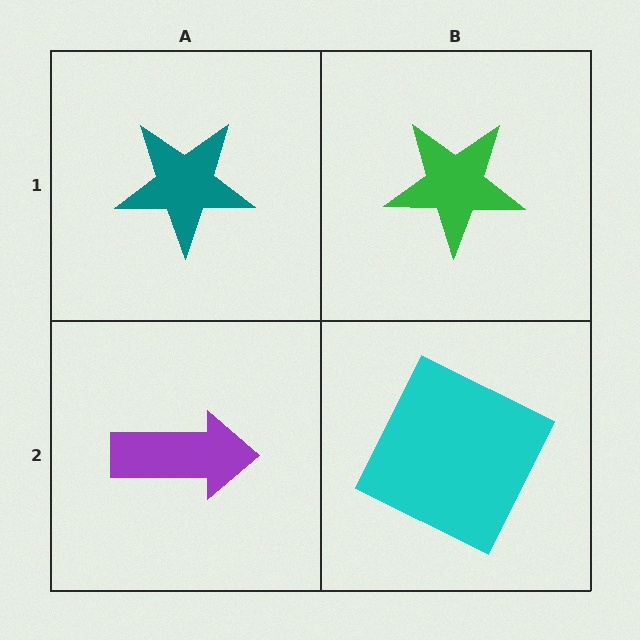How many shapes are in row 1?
2 shapes.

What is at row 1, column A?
A teal star.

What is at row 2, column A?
A purple arrow.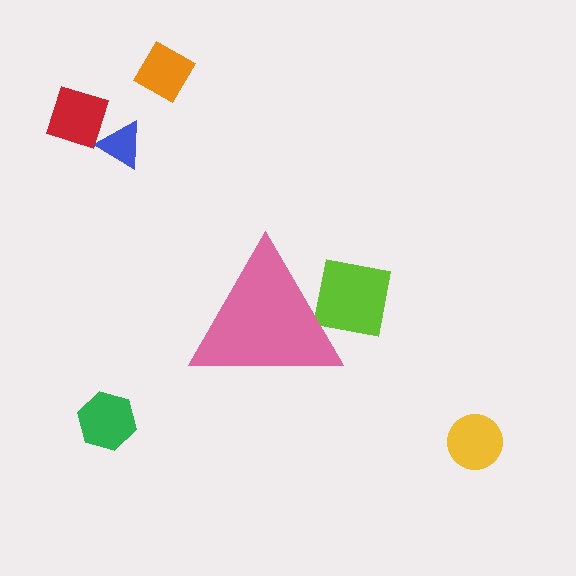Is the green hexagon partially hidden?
No, the green hexagon is fully visible.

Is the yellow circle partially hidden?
No, the yellow circle is fully visible.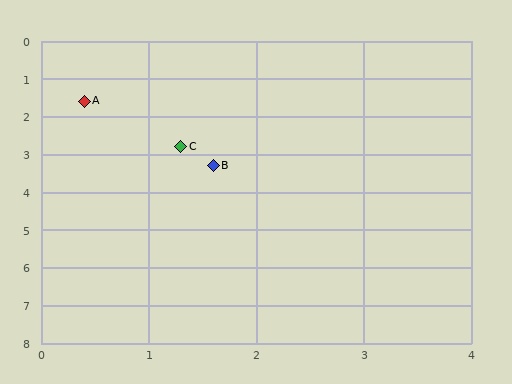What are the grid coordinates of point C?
Point C is at approximately (1.3, 2.8).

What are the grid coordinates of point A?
Point A is at approximately (0.4, 1.6).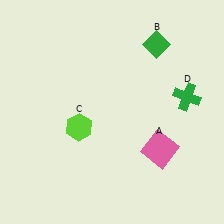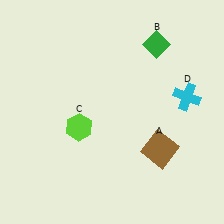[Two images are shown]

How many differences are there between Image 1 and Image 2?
There are 2 differences between the two images.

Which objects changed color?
A changed from pink to brown. D changed from green to cyan.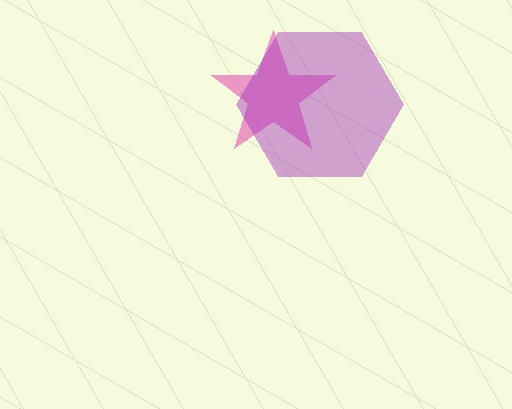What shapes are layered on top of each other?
The layered shapes are: a pink star, a purple hexagon.